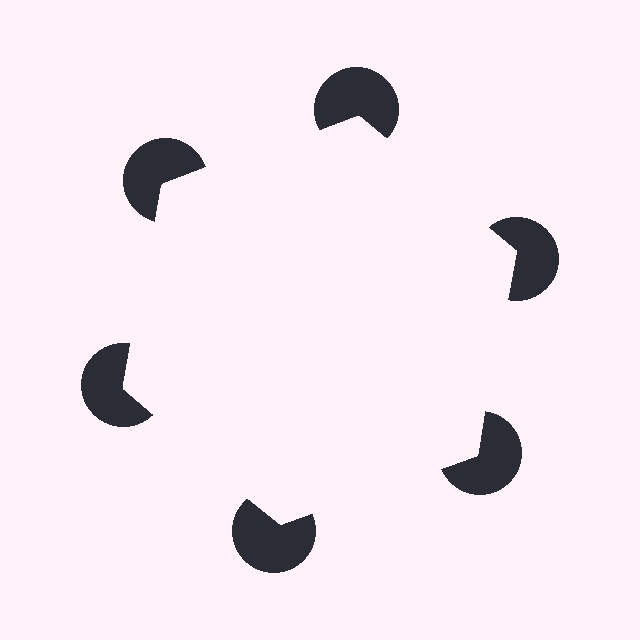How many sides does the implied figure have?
6 sides.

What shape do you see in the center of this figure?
An illusory hexagon — its edges are inferred from the aligned wedge cuts in the pac-man discs, not physically drawn.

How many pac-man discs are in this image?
There are 6 — one at each vertex of the illusory hexagon.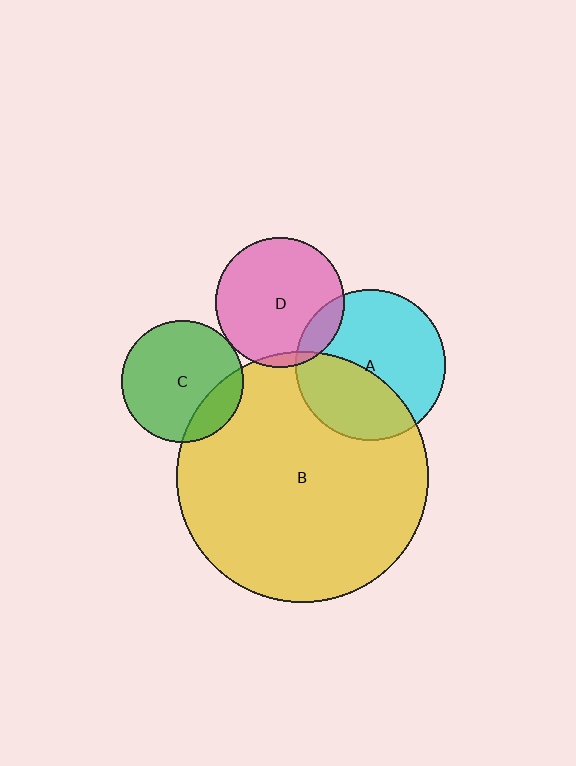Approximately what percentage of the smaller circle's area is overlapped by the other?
Approximately 5%.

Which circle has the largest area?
Circle B (yellow).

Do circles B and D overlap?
Yes.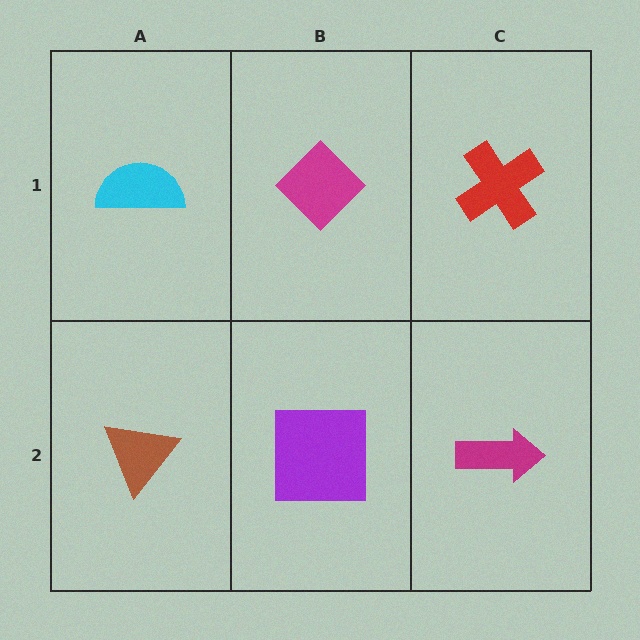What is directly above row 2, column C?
A red cross.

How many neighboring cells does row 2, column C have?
2.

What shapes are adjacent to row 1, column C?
A magenta arrow (row 2, column C), a magenta diamond (row 1, column B).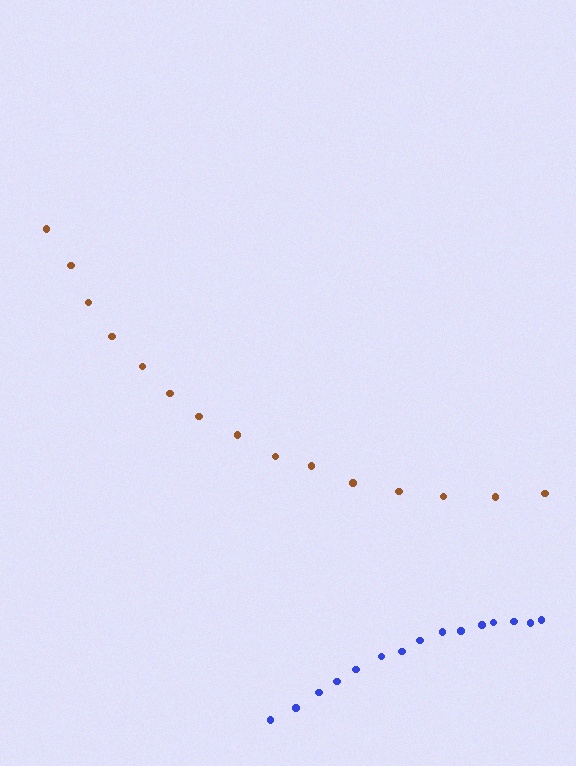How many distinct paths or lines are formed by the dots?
There are 2 distinct paths.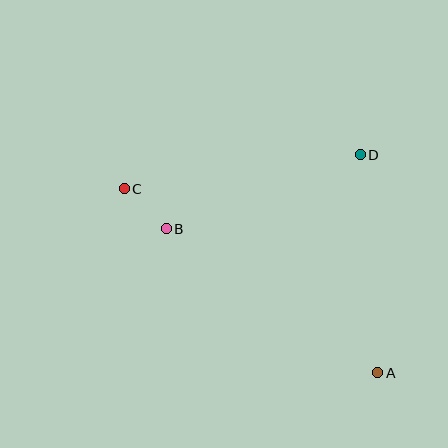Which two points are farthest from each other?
Points A and C are farthest from each other.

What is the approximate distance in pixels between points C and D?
The distance between C and D is approximately 238 pixels.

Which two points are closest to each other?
Points B and C are closest to each other.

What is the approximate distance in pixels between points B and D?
The distance between B and D is approximately 207 pixels.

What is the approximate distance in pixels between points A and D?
The distance between A and D is approximately 219 pixels.